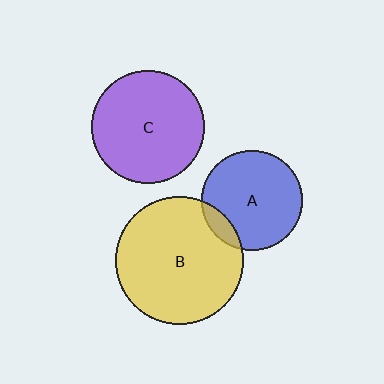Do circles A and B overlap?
Yes.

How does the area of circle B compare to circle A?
Approximately 1.6 times.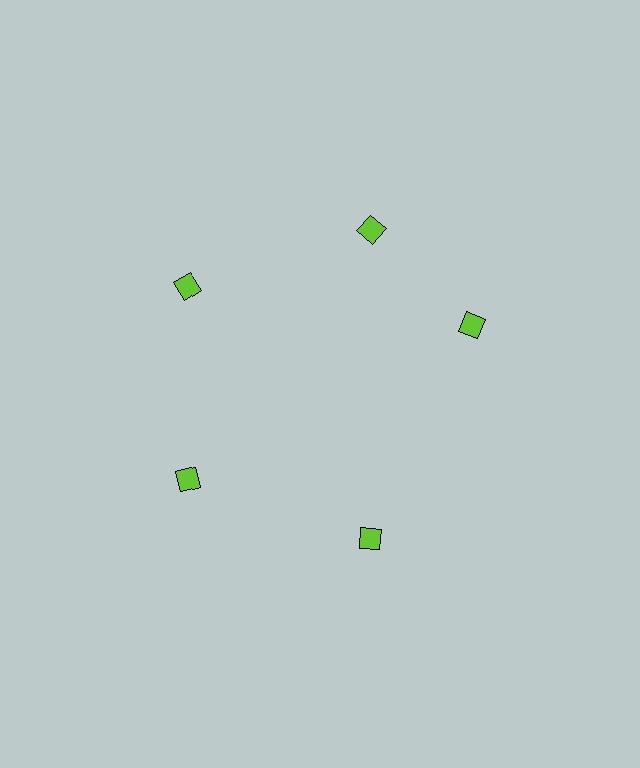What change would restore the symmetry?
The symmetry would be restored by rotating it back into even spacing with its neighbors so that all 5 squares sit at equal angles and equal distance from the center.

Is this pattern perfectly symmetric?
No. The 5 lime squares are arranged in a ring, but one element near the 3 o'clock position is rotated out of alignment along the ring, breaking the 5-fold rotational symmetry.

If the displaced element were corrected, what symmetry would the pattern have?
It would have 5-fold rotational symmetry — the pattern would map onto itself every 72 degrees.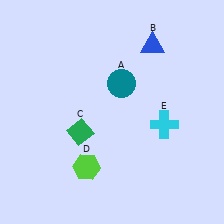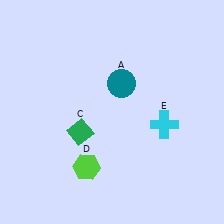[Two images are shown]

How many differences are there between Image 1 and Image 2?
There is 1 difference between the two images.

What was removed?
The blue triangle (B) was removed in Image 2.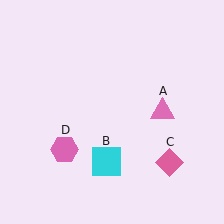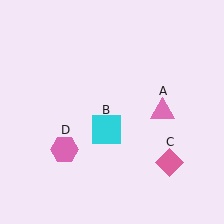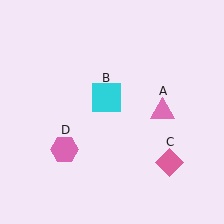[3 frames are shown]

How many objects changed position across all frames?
1 object changed position: cyan square (object B).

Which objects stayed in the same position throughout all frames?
Pink triangle (object A) and pink diamond (object C) and pink hexagon (object D) remained stationary.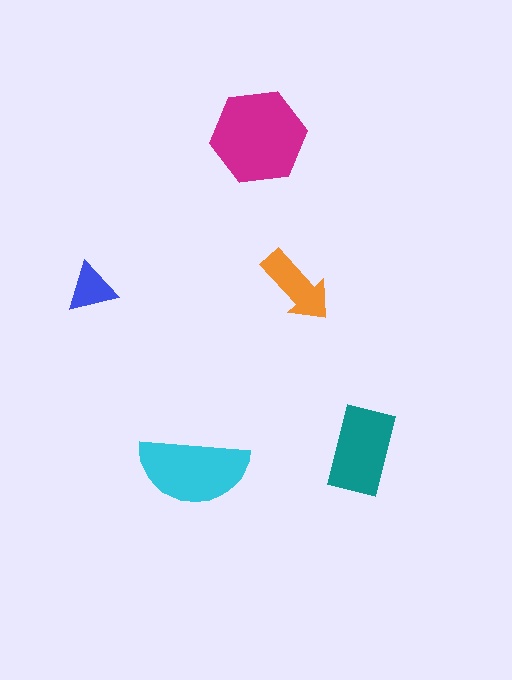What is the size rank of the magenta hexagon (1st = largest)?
1st.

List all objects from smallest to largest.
The blue triangle, the orange arrow, the teal rectangle, the cyan semicircle, the magenta hexagon.